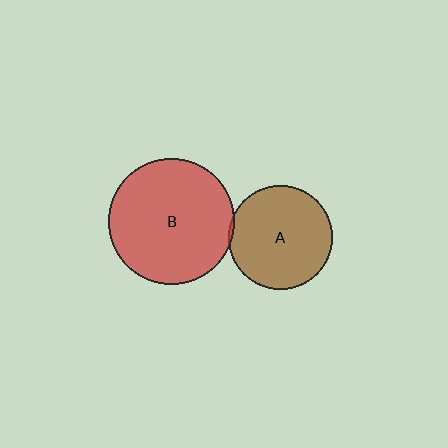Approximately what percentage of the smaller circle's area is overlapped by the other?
Approximately 5%.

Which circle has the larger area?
Circle B (red).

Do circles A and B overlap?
Yes.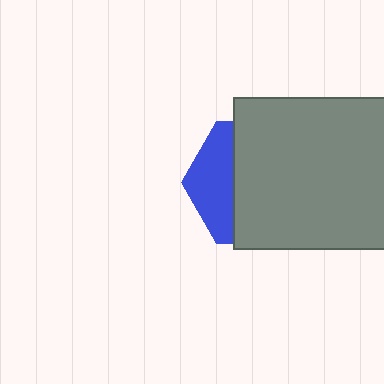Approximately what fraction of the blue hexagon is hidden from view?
Roughly 67% of the blue hexagon is hidden behind the gray square.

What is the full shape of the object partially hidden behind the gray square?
The partially hidden object is a blue hexagon.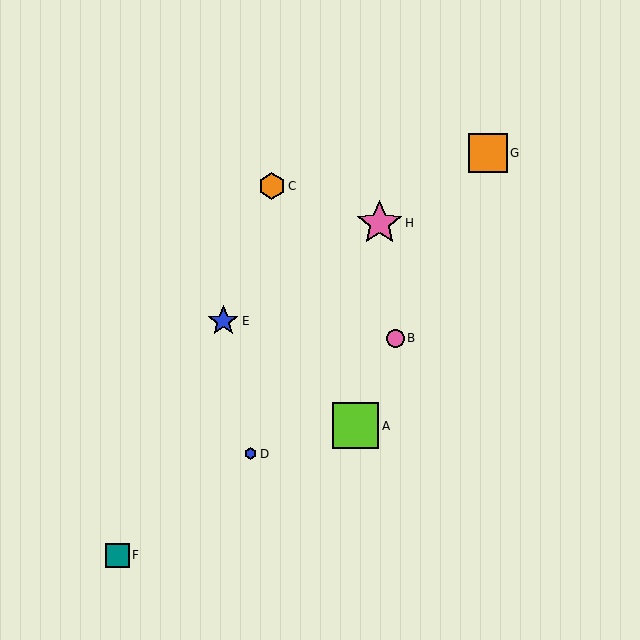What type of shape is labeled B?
Shape B is a pink circle.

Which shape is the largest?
The lime square (labeled A) is the largest.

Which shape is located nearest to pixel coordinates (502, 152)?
The orange square (labeled G) at (488, 153) is nearest to that location.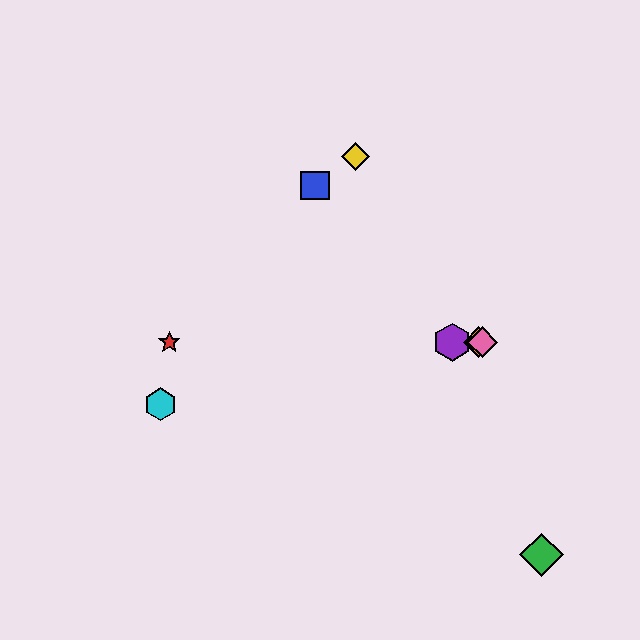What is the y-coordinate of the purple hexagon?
The purple hexagon is at y≈342.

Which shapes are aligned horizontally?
The red star, the purple hexagon, the orange diamond, the pink diamond are aligned horizontally.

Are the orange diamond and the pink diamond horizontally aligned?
Yes, both are at y≈342.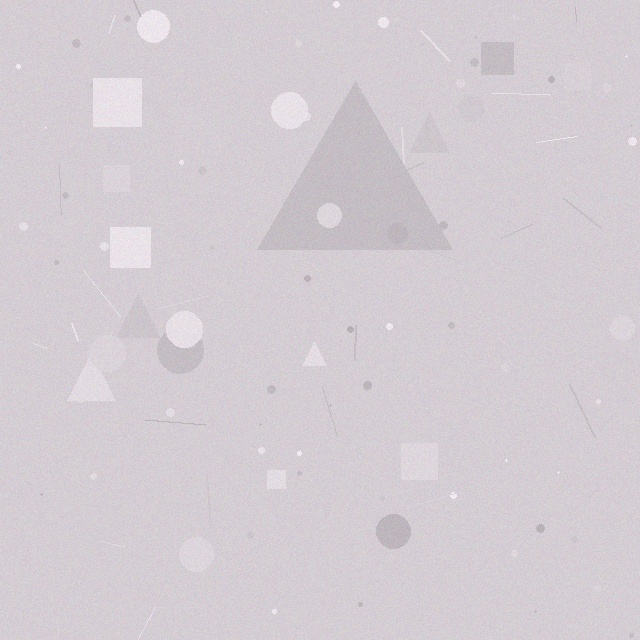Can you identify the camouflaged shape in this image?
The camouflaged shape is a triangle.